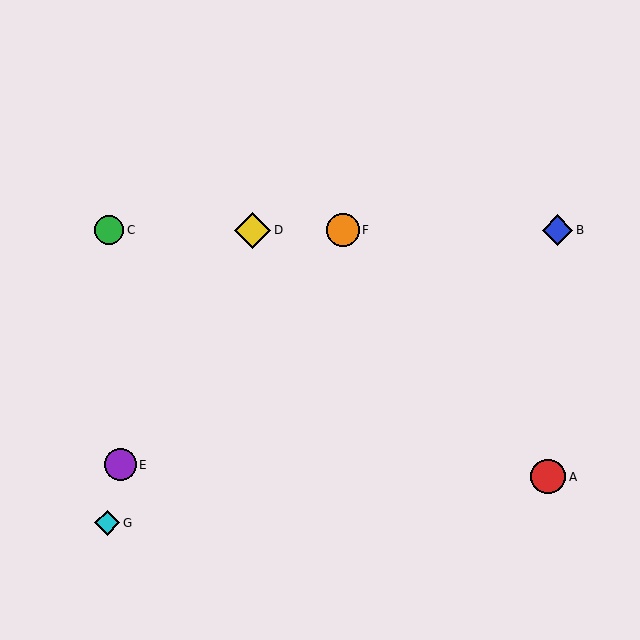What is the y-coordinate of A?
Object A is at y≈477.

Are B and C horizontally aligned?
Yes, both are at y≈230.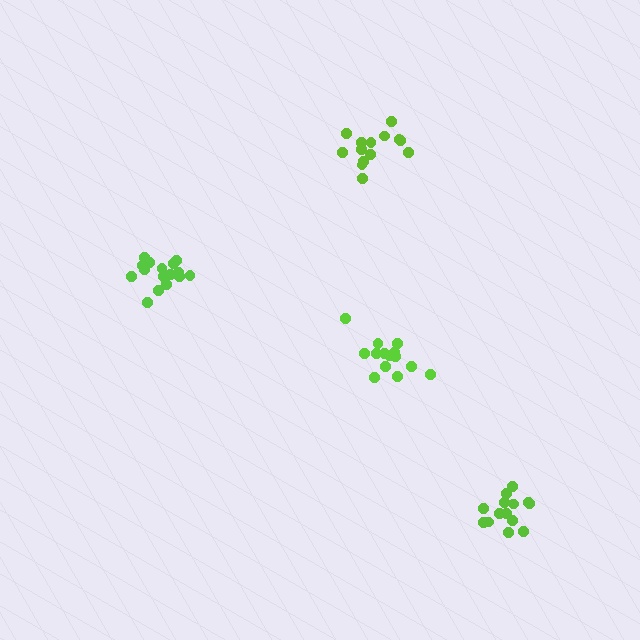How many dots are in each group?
Group 1: 14 dots, Group 2: 14 dots, Group 3: 14 dots, Group 4: 17 dots (59 total).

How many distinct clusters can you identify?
There are 4 distinct clusters.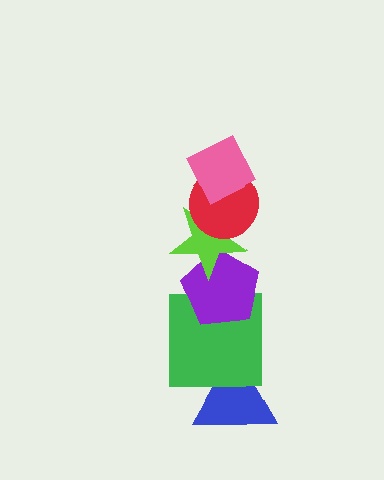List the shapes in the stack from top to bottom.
From top to bottom: the pink diamond, the red circle, the lime star, the purple pentagon, the green square, the blue triangle.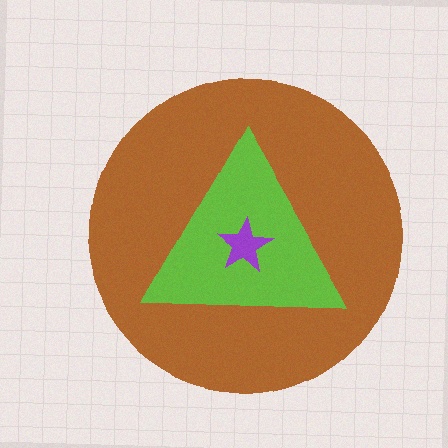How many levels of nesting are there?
3.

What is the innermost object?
The purple star.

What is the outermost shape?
The brown circle.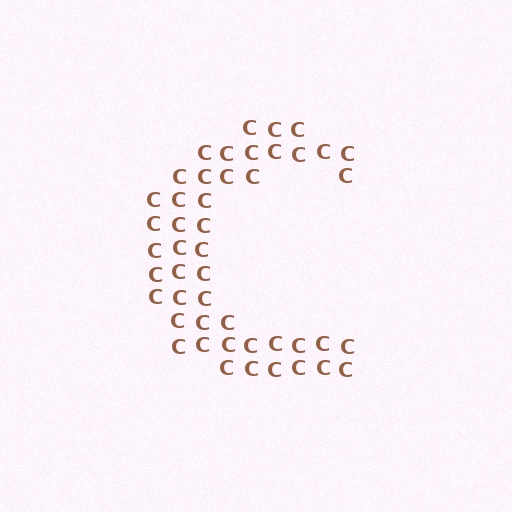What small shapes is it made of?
It is made of small letter C's.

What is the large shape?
The large shape is the letter C.